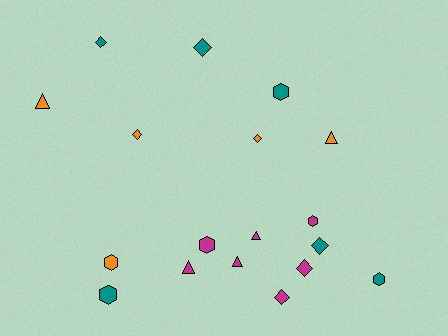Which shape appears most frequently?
Diamond, with 7 objects.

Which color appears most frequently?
Magenta, with 7 objects.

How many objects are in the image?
There are 18 objects.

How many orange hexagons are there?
There is 1 orange hexagon.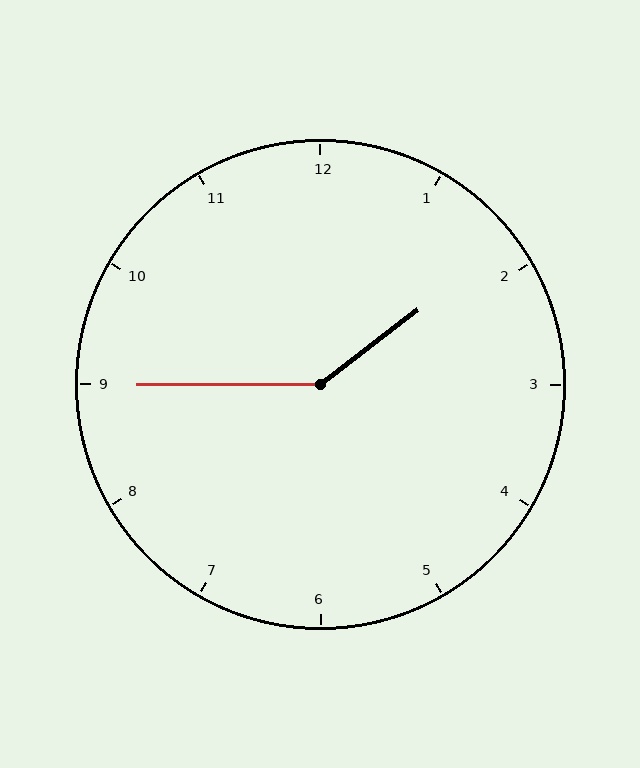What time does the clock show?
1:45.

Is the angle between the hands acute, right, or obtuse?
It is obtuse.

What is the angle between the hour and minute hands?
Approximately 142 degrees.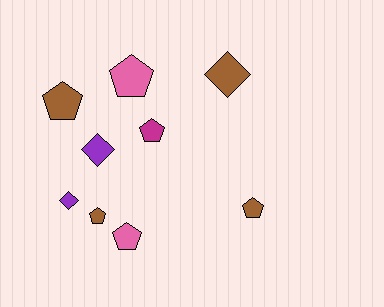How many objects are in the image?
There are 9 objects.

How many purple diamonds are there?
There are 2 purple diamonds.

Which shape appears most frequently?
Pentagon, with 6 objects.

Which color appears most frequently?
Brown, with 4 objects.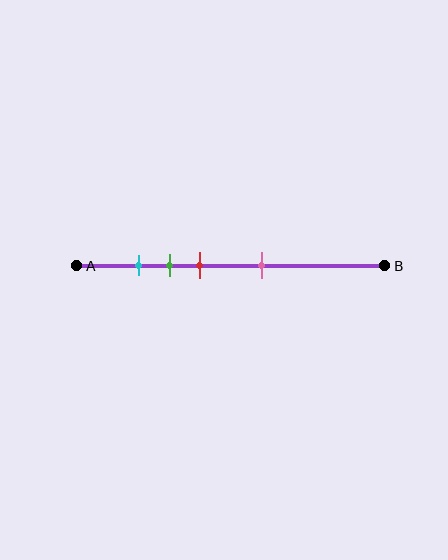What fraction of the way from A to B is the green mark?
The green mark is approximately 30% (0.3) of the way from A to B.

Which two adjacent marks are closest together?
The cyan and green marks are the closest adjacent pair.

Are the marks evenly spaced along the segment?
No, the marks are not evenly spaced.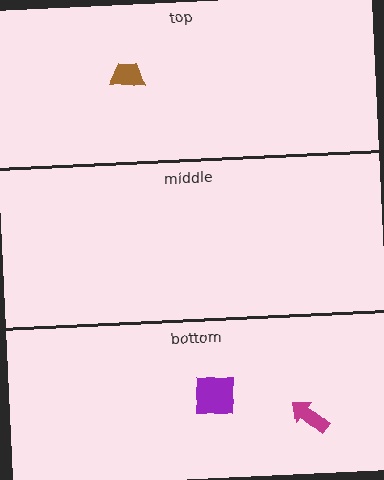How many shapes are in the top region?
1.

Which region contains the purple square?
The bottom region.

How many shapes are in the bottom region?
2.